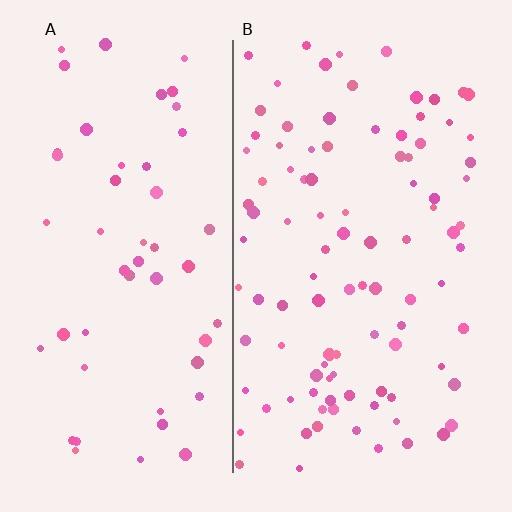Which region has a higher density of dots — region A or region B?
B (the right).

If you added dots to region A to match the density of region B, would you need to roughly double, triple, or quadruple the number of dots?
Approximately double.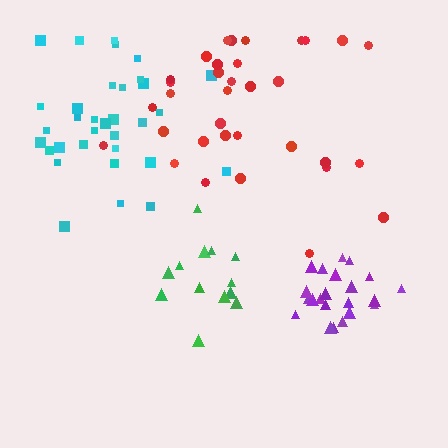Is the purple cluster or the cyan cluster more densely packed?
Purple.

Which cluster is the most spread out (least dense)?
Red.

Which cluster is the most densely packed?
Purple.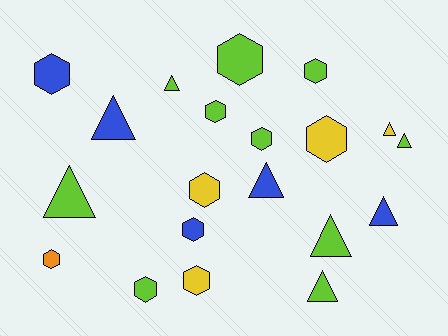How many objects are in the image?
There are 20 objects.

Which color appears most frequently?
Lime, with 10 objects.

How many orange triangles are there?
There are no orange triangles.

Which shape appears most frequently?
Hexagon, with 11 objects.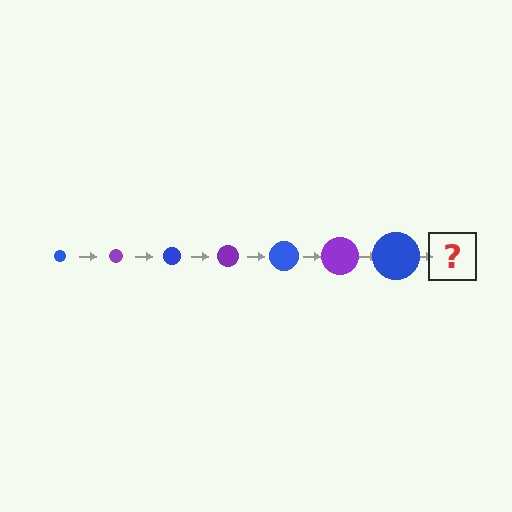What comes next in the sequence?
The next element should be a purple circle, larger than the previous one.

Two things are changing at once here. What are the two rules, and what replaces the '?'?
The two rules are that the circle grows larger each step and the color cycles through blue and purple. The '?' should be a purple circle, larger than the previous one.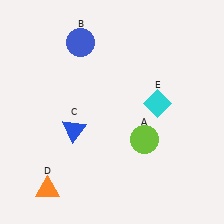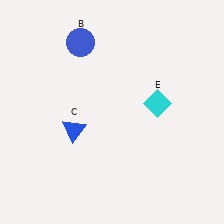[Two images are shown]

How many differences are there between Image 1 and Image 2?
There are 2 differences between the two images.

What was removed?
The lime circle (A), the orange triangle (D) were removed in Image 2.